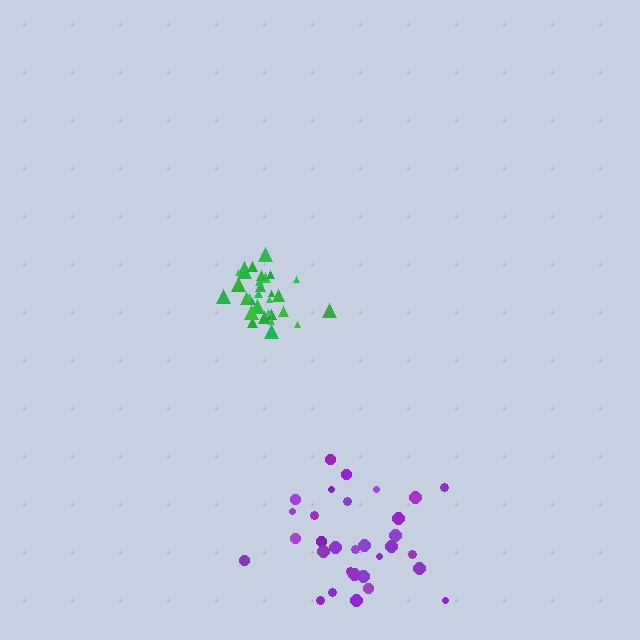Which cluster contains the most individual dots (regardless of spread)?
Purple (32).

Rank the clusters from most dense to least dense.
green, purple.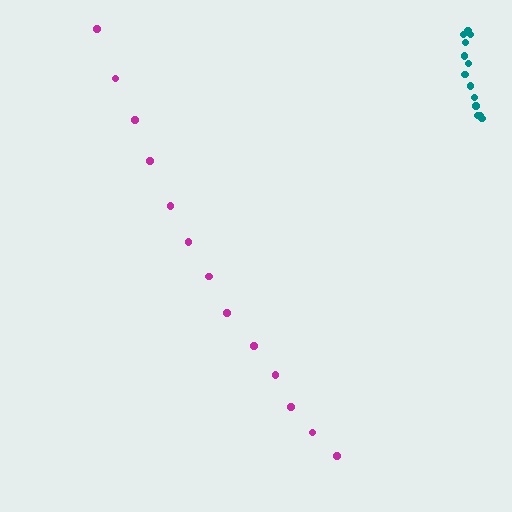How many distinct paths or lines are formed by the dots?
There are 2 distinct paths.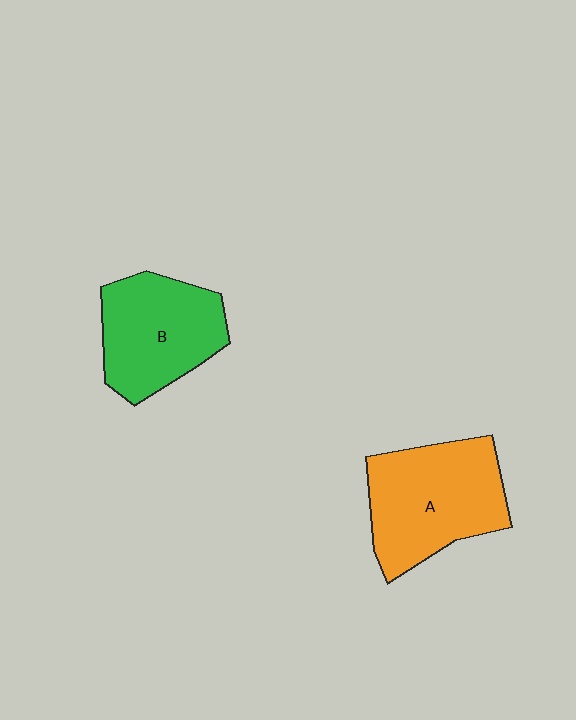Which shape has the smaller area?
Shape B (green).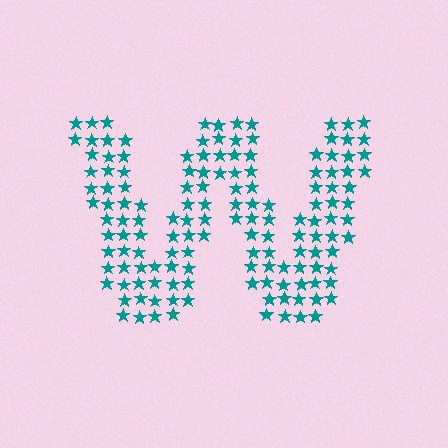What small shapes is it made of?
It is made of small stars.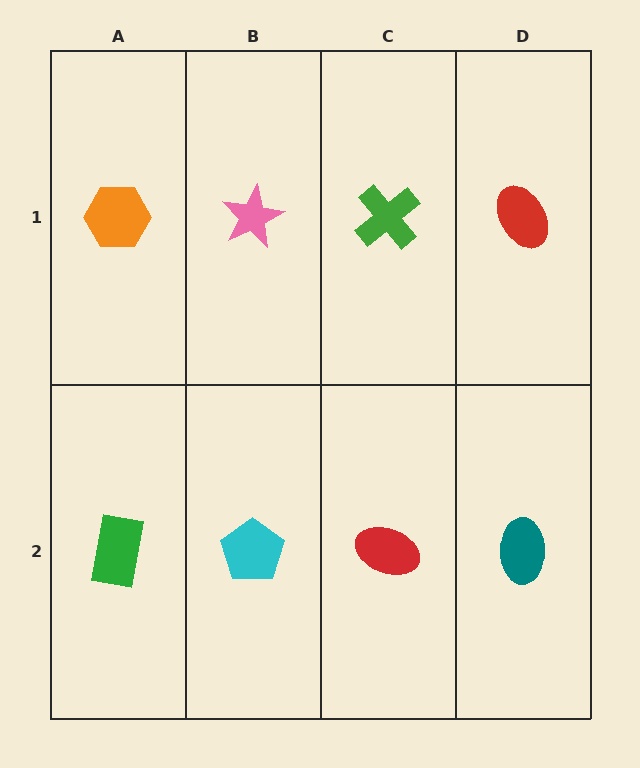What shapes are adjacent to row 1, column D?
A teal ellipse (row 2, column D), a green cross (row 1, column C).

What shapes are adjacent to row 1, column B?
A cyan pentagon (row 2, column B), an orange hexagon (row 1, column A), a green cross (row 1, column C).